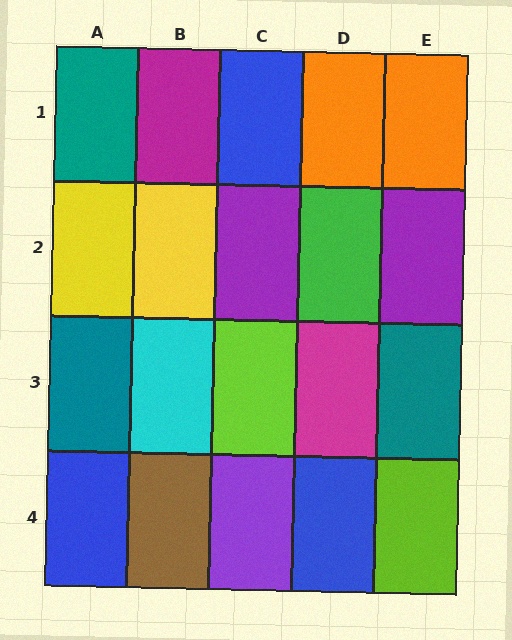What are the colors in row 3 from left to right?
Teal, cyan, lime, magenta, teal.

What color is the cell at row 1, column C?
Blue.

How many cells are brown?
1 cell is brown.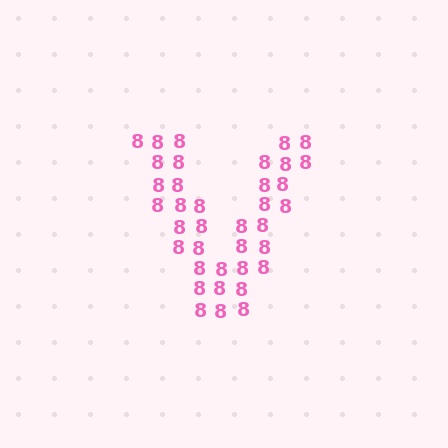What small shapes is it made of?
It is made of small digit 8's.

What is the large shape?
The large shape is the letter V.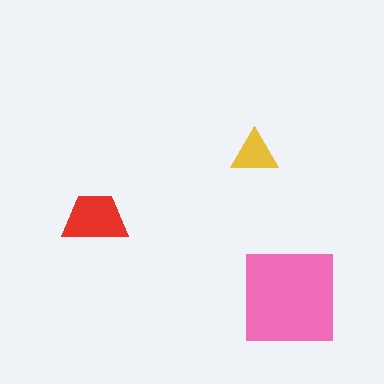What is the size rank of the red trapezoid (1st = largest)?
2nd.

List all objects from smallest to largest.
The yellow triangle, the red trapezoid, the pink square.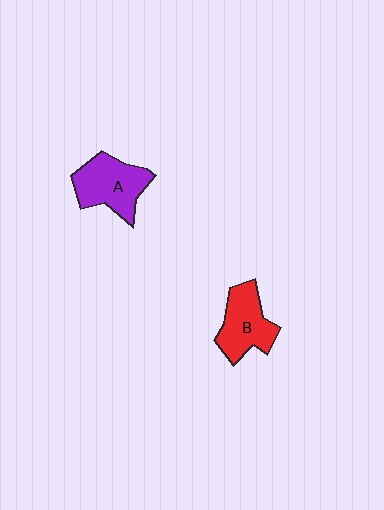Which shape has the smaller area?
Shape B (red).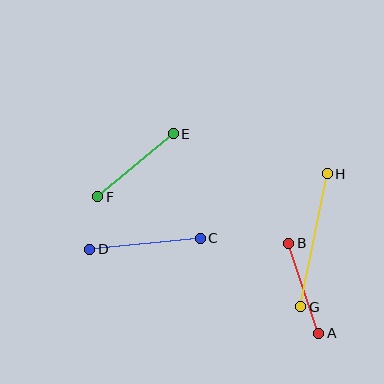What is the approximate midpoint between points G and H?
The midpoint is at approximately (314, 240) pixels.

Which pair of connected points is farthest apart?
Points G and H are farthest apart.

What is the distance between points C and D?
The distance is approximately 111 pixels.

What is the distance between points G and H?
The distance is approximately 135 pixels.